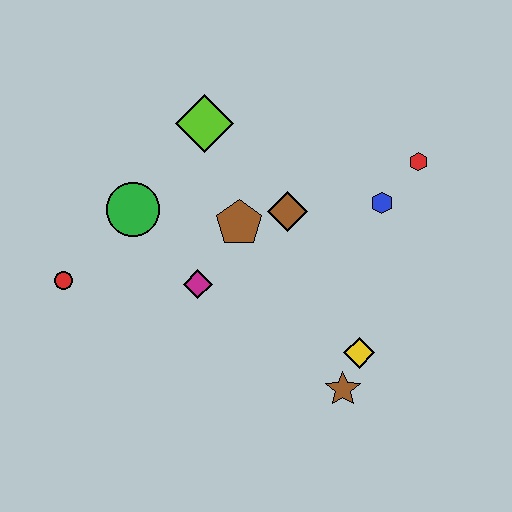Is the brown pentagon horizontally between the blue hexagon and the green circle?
Yes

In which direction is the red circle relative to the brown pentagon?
The red circle is to the left of the brown pentagon.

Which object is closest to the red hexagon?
The blue hexagon is closest to the red hexagon.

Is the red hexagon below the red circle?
No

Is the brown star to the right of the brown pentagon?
Yes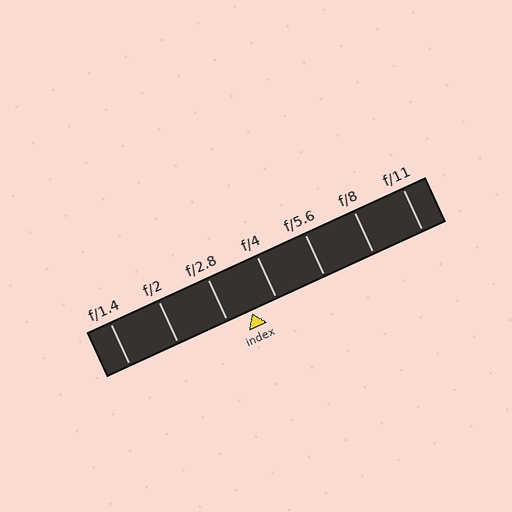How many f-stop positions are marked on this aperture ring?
There are 7 f-stop positions marked.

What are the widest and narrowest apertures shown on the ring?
The widest aperture shown is f/1.4 and the narrowest is f/11.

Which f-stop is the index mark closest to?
The index mark is closest to f/2.8.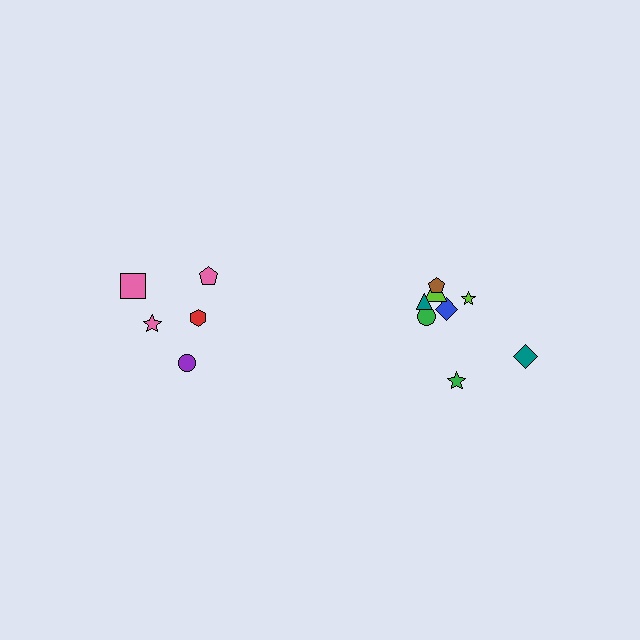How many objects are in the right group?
There are 8 objects.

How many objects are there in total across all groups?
There are 13 objects.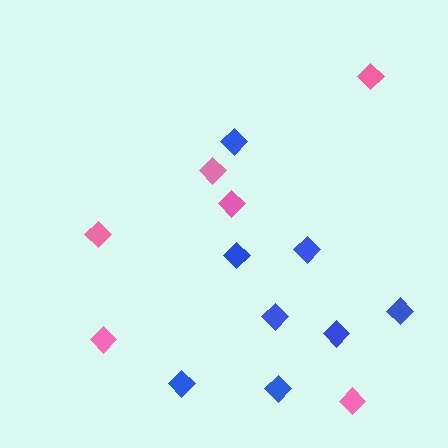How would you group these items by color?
There are 2 groups: one group of pink diamonds (6) and one group of blue diamonds (8).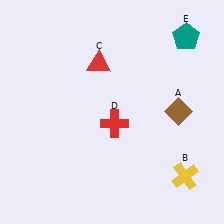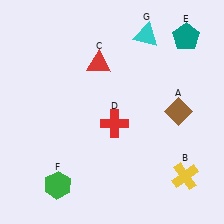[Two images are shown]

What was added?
A green hexagon (F), a cyan triangle (G) were added in Image 2.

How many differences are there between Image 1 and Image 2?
There are 2 differences between the two images.